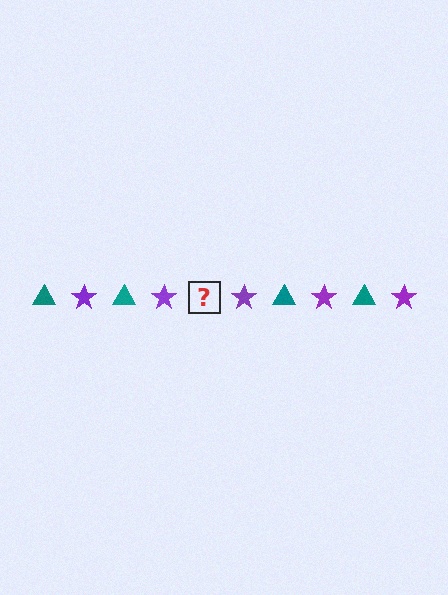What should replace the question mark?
The question mark should be replaced with a teal triangle.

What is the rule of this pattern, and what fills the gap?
The rule is that the pattern alternates between teal triangle and purple star. The gap should be filled with a teal triangle.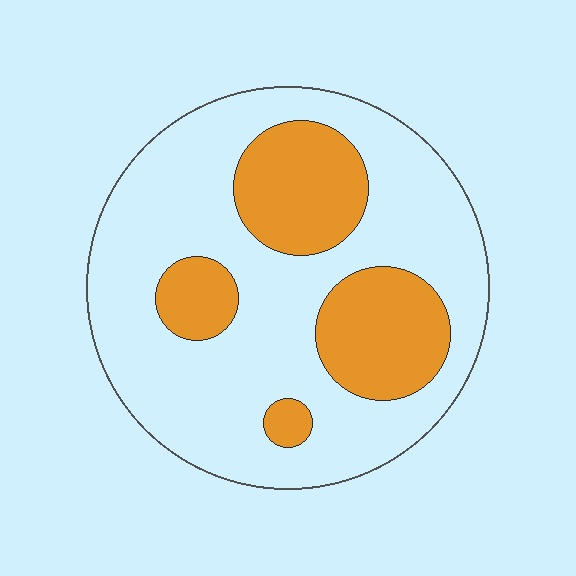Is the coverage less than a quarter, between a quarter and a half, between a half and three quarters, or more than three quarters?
Between a quarter and a half.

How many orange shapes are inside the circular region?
4.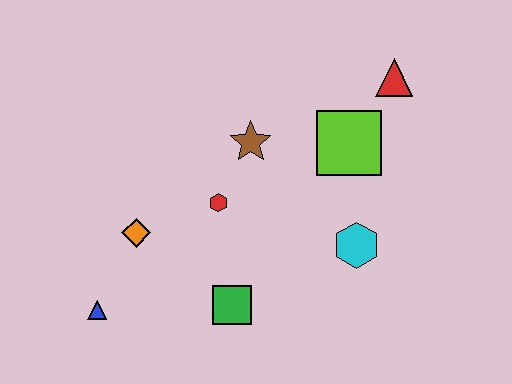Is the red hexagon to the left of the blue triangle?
No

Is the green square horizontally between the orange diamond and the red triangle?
Yes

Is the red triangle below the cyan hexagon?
No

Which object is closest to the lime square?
The red triangle is closest to the lime square.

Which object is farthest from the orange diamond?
The red triangle is farthest from the orange diamond.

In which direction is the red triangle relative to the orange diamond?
The red triangle is to the right of the orange diamond.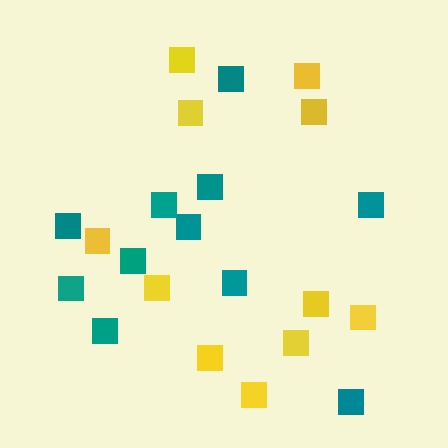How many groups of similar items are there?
There are 2 groups: one group of yellow squares (11) and one group of teal squares (11).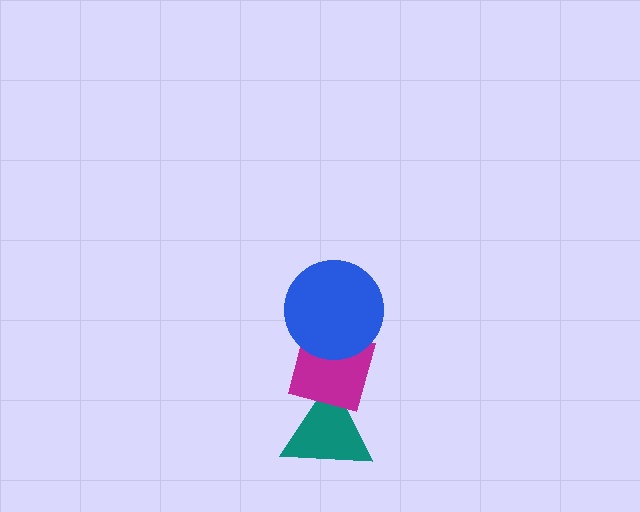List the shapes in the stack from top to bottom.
From top to bottom: the blue circle, the magenta diamond, the teal triangle.